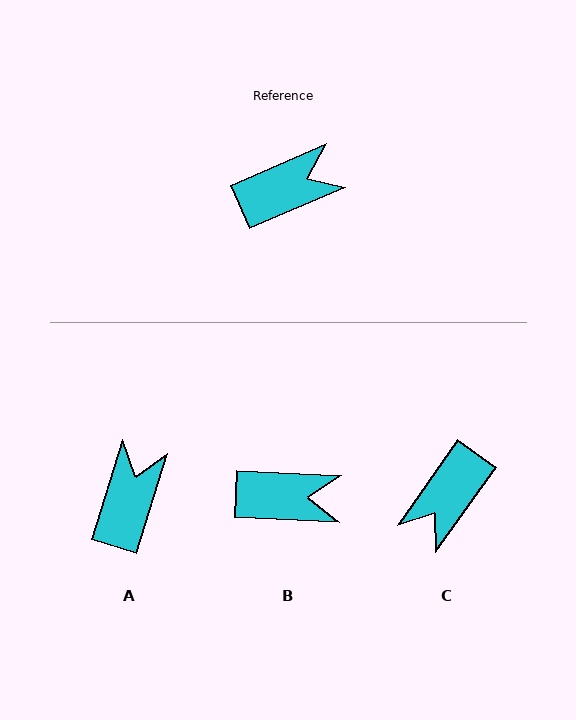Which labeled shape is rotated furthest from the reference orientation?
C, about 148 degrees away.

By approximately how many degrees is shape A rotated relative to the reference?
Approximately 50 degrees counter-clockwise.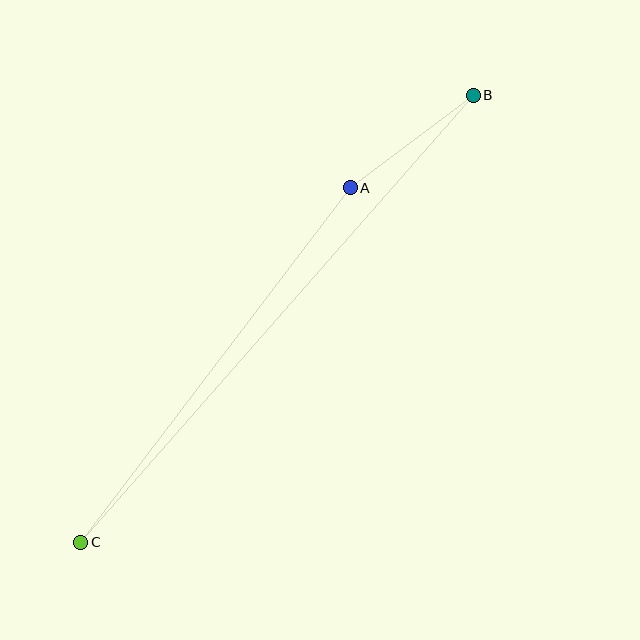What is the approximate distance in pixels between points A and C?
The distance between A and C is approximately 445 pixels.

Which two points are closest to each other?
Points A and B are closest to each other.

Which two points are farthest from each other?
Points B and C are farthest from each other.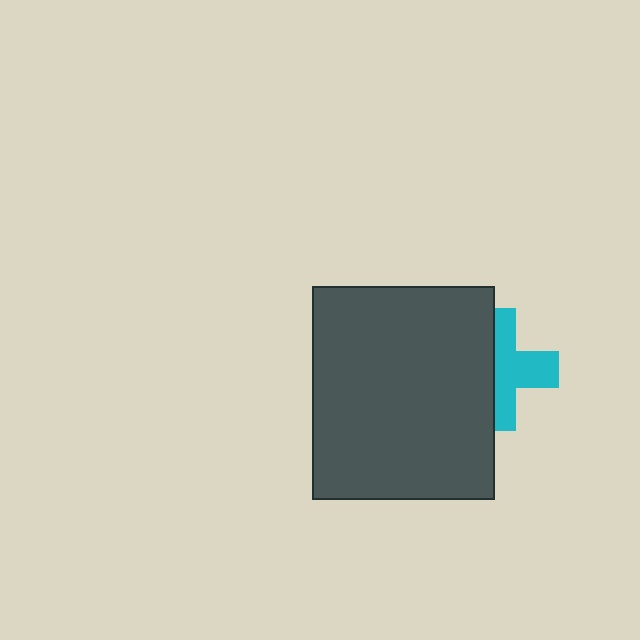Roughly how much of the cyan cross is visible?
About half of it is visible (roughly 53%).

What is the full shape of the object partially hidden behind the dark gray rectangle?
The partially hidden object is a cyan cross.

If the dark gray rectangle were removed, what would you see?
You would see the complete cyan cross.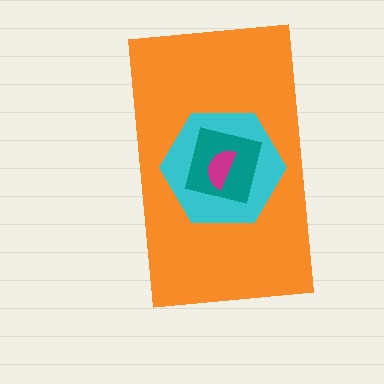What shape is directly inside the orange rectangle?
The cyan hexagon.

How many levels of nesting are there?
4.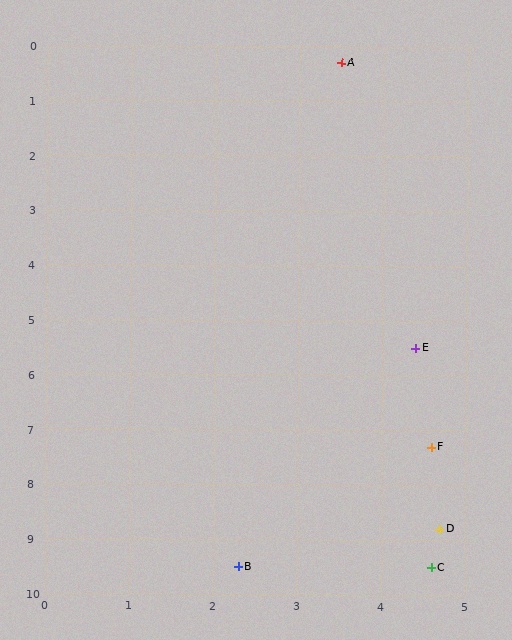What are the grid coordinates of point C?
Point C is at approximately (4.6, 9.5).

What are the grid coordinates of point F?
Point F is at approximately (4.6, 7.3).